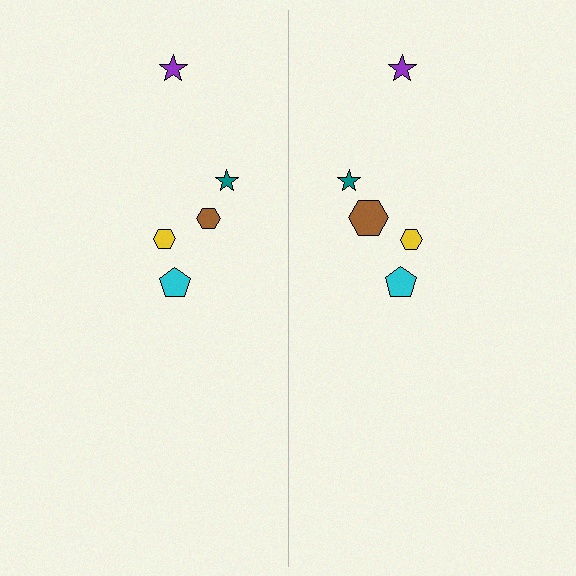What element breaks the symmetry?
The brown hexagon on the right side has a different size than its mirror counterpart.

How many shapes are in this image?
There are 10 shapes in this image.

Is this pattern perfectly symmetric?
No, the pattern is not perfectly symmetric. The brown hexagon on the right side has a different size than its mirror counterpart.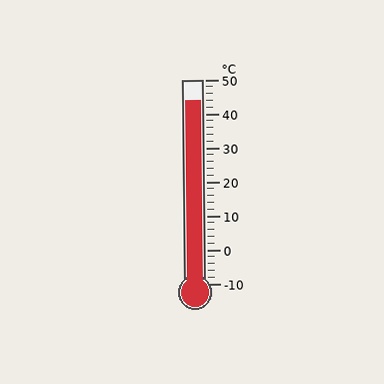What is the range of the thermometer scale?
The thermometer scale ranges from -10°C to 50°C.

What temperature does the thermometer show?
The thermometer shows approximately 44°C.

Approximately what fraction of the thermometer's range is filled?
The thermometer is filled to approximately 90% of its range.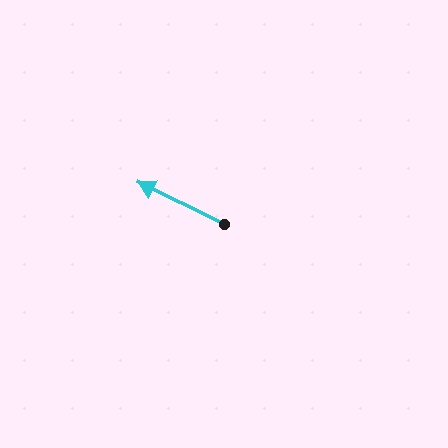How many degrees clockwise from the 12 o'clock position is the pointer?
Approximately 296 degrees.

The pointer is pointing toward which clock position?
Roughly 10 o'clock.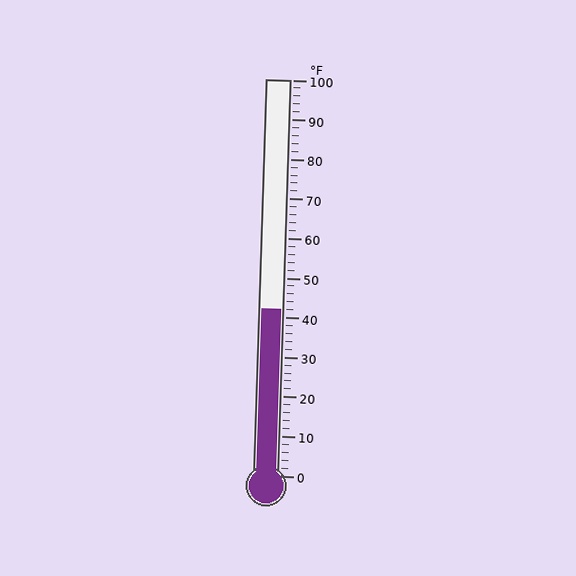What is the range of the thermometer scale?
The thermometer scale ranges from 0°F to 100°F.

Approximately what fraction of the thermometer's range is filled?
The thermometer is filled to approximately 40% of its range.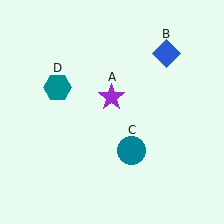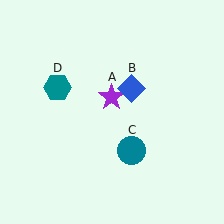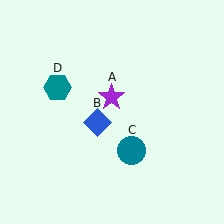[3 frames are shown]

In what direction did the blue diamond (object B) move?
The blue diamond (object B) moved down and to the left.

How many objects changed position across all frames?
1 object changed position: blue diamond (object B).